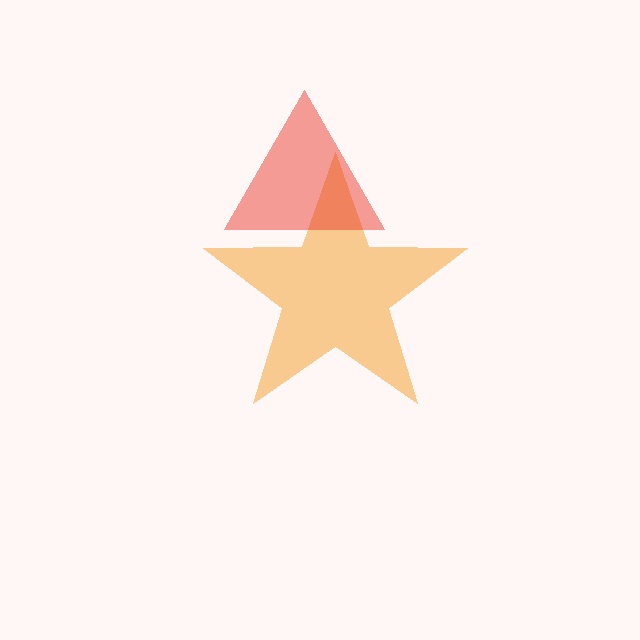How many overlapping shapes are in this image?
There are 2 overlapping shapes in the image.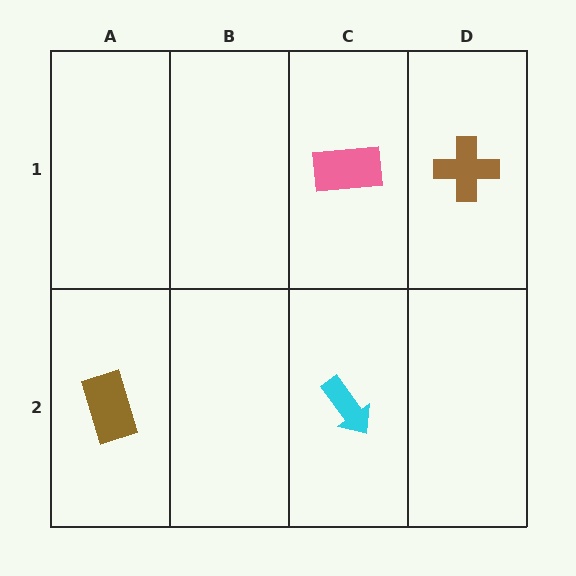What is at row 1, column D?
A brown cross.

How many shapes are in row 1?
2 shapes.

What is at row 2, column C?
A cyan arrow.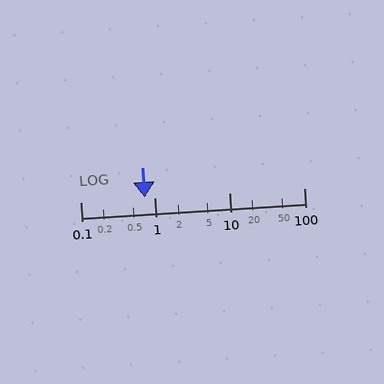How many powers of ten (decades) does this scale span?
The scale spans 3 decades, from 0.1 to 100.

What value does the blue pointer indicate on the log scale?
The pointer indicates approximately 0.72.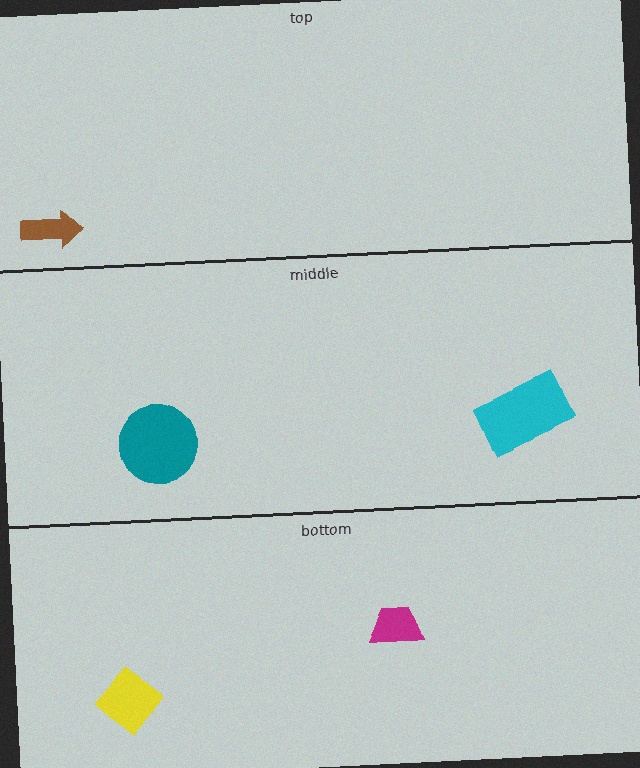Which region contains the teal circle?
The middle region.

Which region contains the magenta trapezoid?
The bottom region.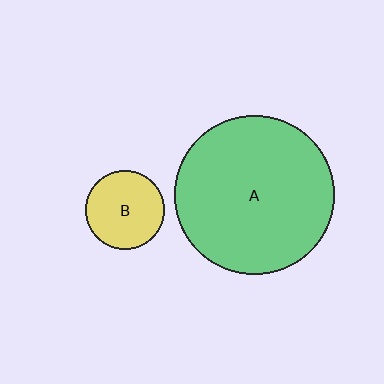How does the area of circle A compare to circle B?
Approximately 4.1 times.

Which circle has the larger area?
Circle A (green).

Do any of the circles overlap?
No, none of the circles overlap.